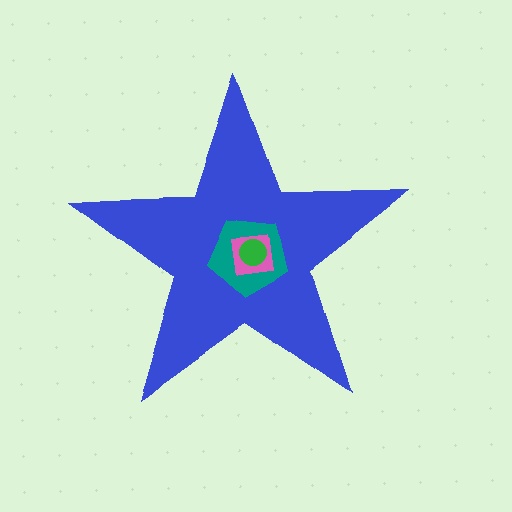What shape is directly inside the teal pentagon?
The pink square.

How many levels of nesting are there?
4.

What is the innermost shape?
The green circle.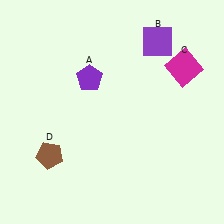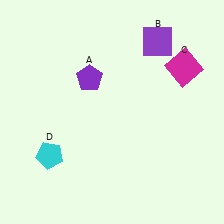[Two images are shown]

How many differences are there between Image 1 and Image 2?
There is 1 difference between the two images.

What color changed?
The pentagon (D) changed from brown in Image 1 to cyan in Image 2.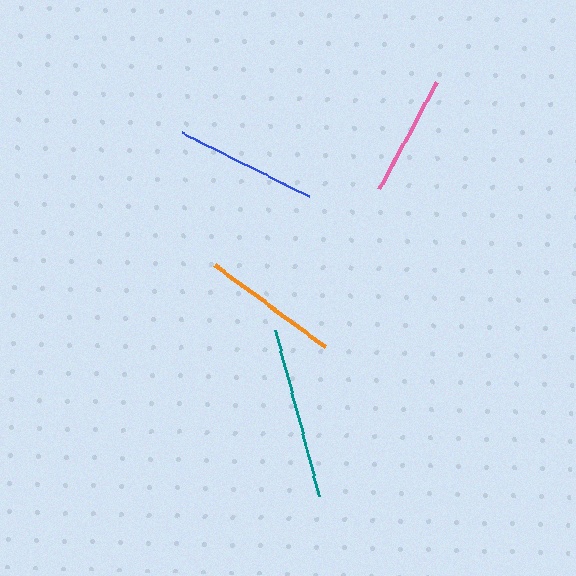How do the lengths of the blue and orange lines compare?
The blue and orange lines are approximately the same length.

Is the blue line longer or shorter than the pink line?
The blue line is longer than the pink line.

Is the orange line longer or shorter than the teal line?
The teal line is longer than the orange line.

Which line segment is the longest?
The teal line is the longest at approximately 172 pixels.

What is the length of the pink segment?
The pink segment is approximately 120 pixels long.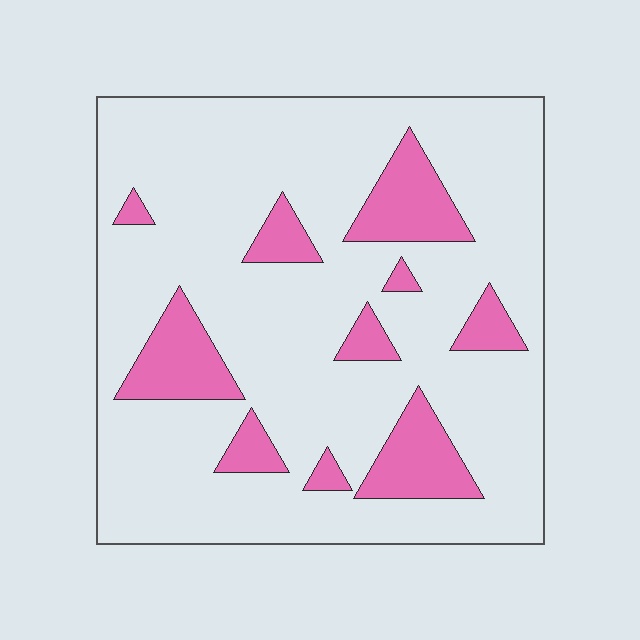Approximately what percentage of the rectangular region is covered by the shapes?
Approximately 20%.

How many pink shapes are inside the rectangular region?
10.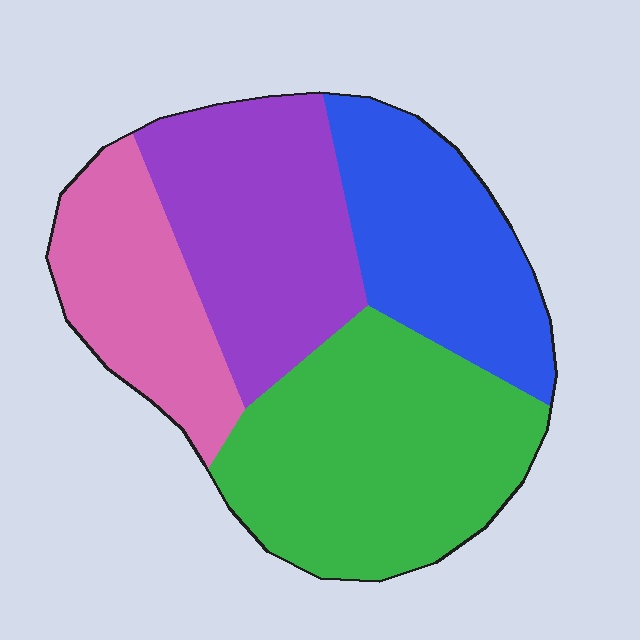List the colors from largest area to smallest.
From largest to smallest: green, purple, blue, pink.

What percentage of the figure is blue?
Blue covers 22% of the figure.